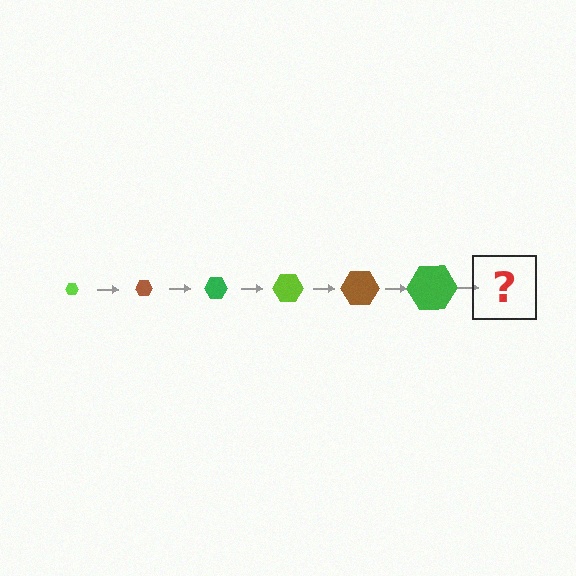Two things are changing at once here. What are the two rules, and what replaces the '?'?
The two rules are that the hexagon grows larger each step and the color cycles through lime, brown, and green. The '?' should be a lime hexagon, larger than the previous one.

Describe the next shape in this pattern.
It should be a lime hexagon, larger than the previous one.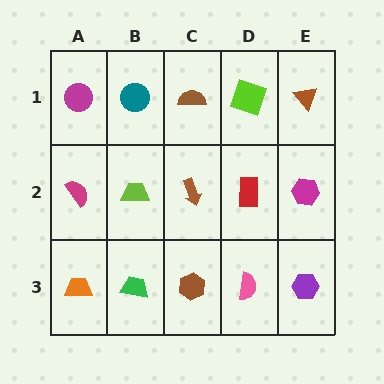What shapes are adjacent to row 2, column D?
A lime square (row 1, column D), a pink semicircle (row 3, column D), a brown arrow (row 2, column C), a magenta hexagon (row 2, column E).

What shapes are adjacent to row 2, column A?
A magenta circle (row 1, column A), an orange trapezoid (row 3, column A), a lime trapezoid (row 2, column B).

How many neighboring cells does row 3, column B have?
3.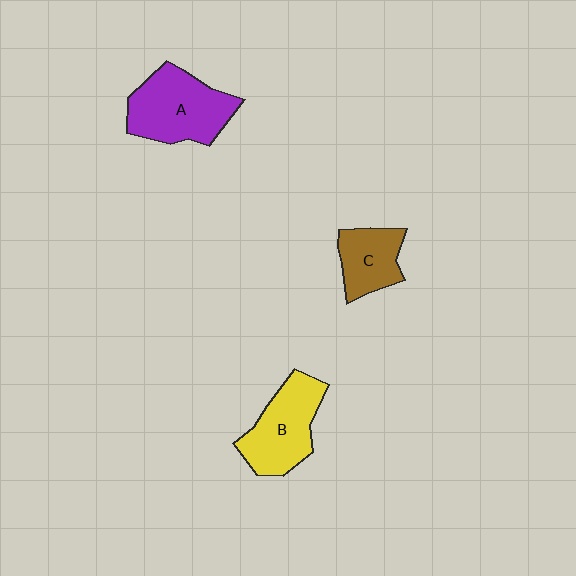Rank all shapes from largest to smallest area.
From largest to smallest: A (purple), B (yellow), C (brown).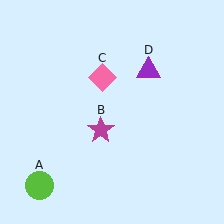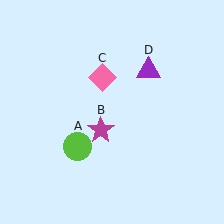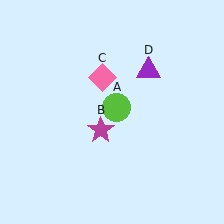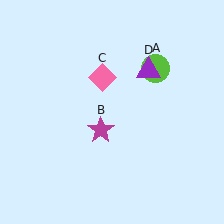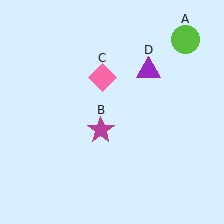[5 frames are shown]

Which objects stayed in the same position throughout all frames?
Magenta star (object B) and pink diamond (object C) and purple triangle (object D) remained stationary.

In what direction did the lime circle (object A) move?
The lime circle (object A) moved up and to the right.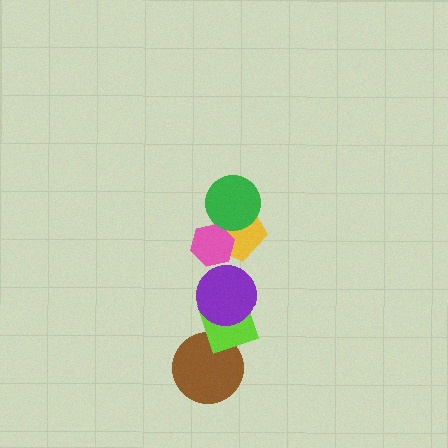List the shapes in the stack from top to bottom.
From top to bottom: the green circle, the pink hexagon, the yellow pentagon, the purple circle, the lime diamond, the brown circle.